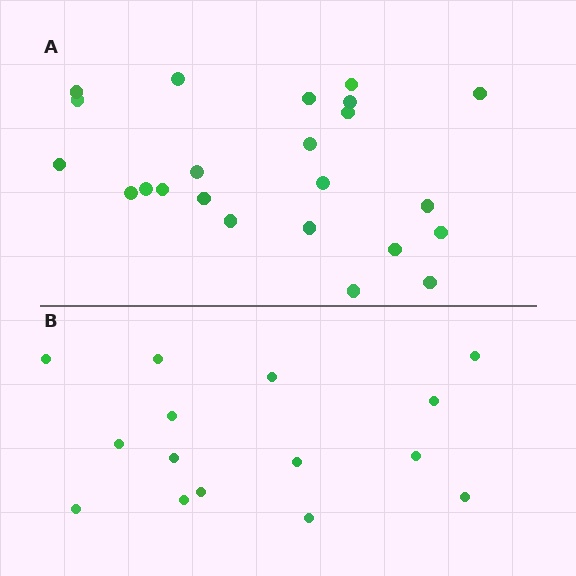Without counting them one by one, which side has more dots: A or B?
Region A (the top region) has more dots.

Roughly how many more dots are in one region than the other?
Region A has roughly 8 or so more dots than region B.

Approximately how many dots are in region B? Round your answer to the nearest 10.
About 20 dots. (The exact count is 15, which rounds to 20.)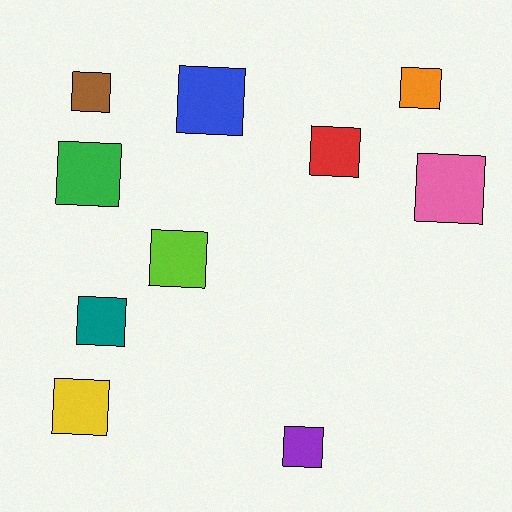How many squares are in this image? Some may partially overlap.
There are 10 squares.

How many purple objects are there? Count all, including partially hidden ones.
There is 1 purple object.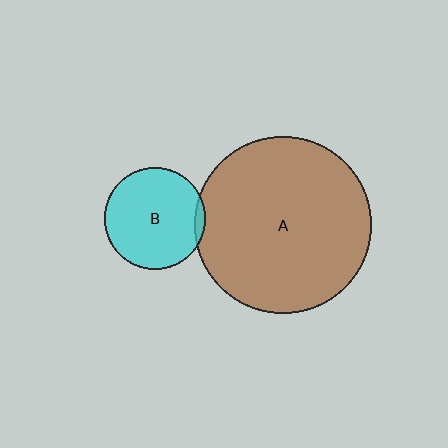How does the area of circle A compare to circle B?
Approximately 3.0 times.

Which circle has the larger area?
Circle A (brown).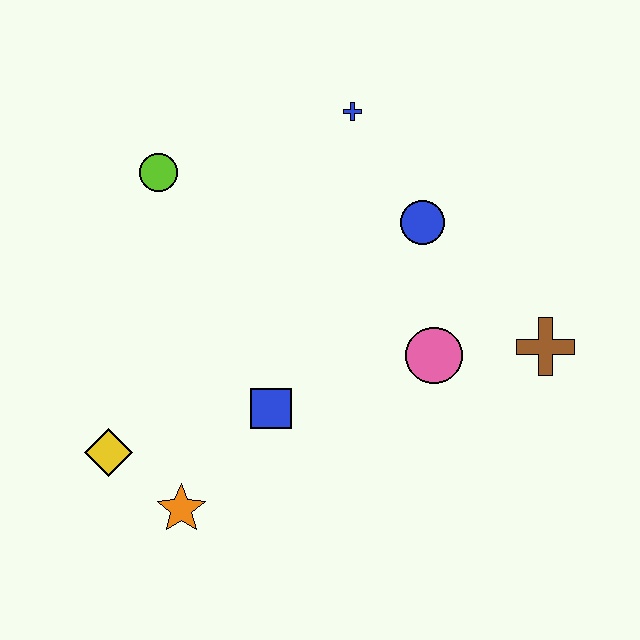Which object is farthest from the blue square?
The blue cross is farthest from the blue square.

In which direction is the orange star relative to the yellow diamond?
The orange star is to the right of the yellow diamond.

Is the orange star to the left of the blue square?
Yes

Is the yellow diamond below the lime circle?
Yes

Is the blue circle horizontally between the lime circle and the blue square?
No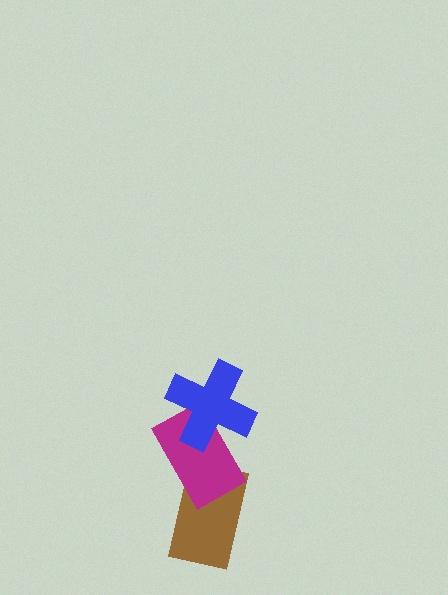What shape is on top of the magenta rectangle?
The blue cross is on top of the magenta rectangle.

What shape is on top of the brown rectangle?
The magenta rectangle is on top of the brown rectangle.